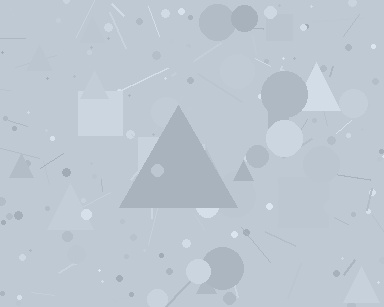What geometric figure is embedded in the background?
A triangle is embedded in the background.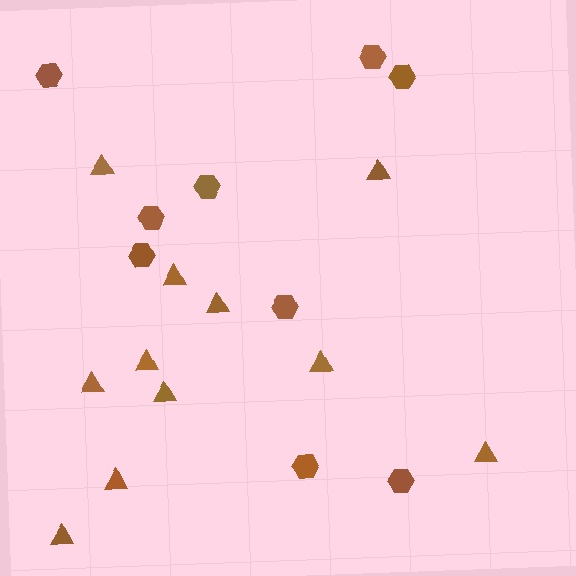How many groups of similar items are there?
There are 2 groups: one group of hexagons (9) and one group of triangles (11).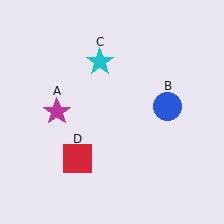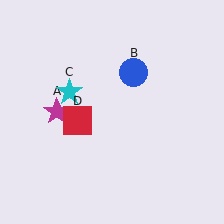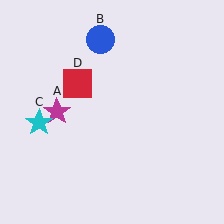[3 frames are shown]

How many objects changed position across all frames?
3 objects changed position: blue circle (object B), cyan star (object C), red square (object D).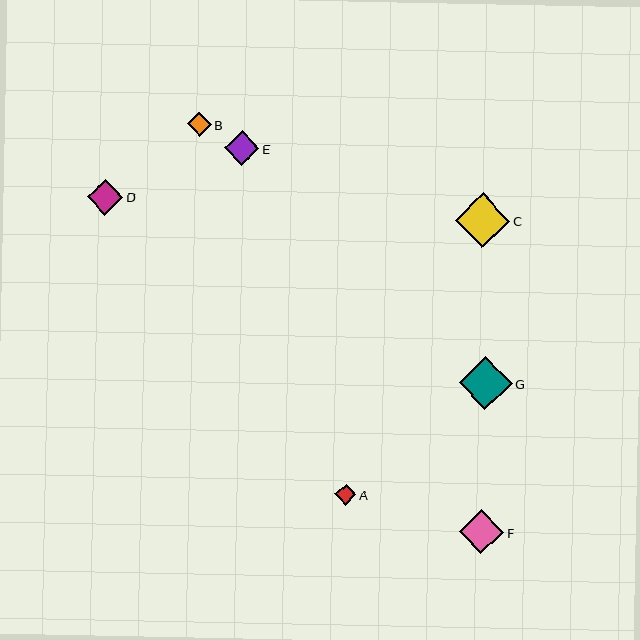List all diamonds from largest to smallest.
From largest to smallest: C, G, F, D, E, B, A.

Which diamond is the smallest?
Diamond A is the smallest with a size of approximately 21 pixels.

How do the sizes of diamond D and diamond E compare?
Diamond D and diamond E are approximately the same size.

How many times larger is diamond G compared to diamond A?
Diamond G is approximately 2.4 times the size of diamond A.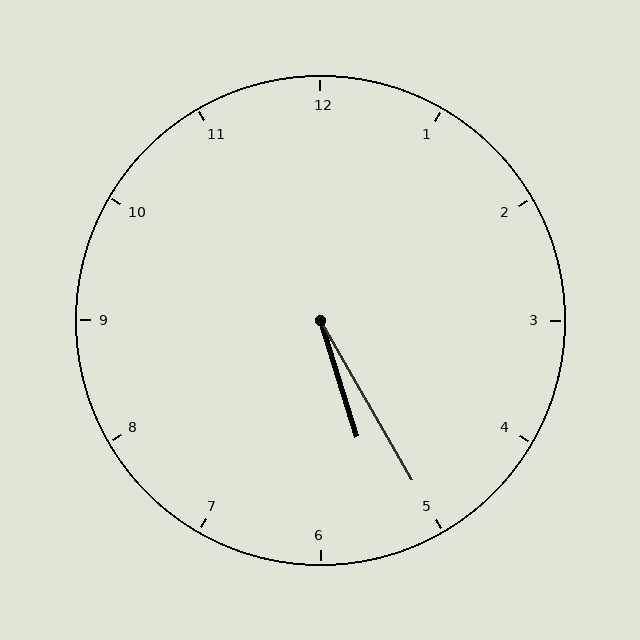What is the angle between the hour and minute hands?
Approximately 12 degrees.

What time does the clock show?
5:25.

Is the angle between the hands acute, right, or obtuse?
It is acute.